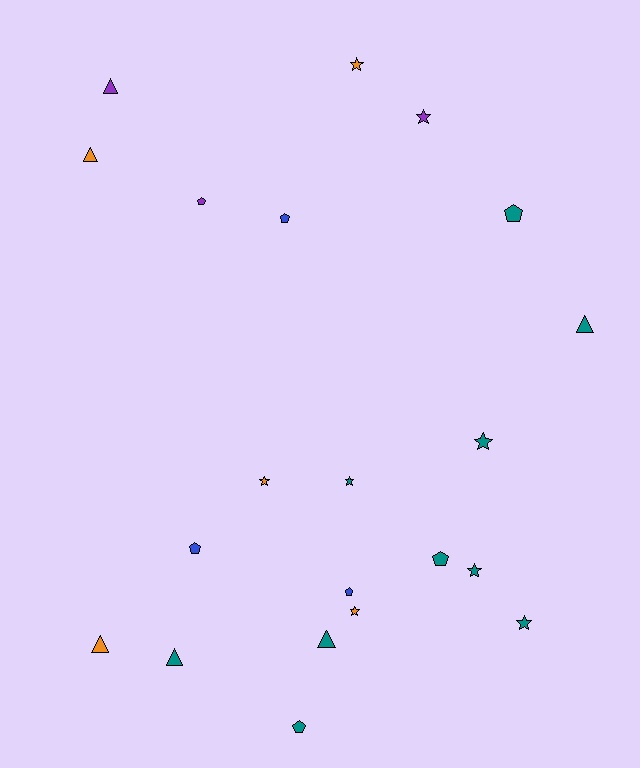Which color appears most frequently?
Teal, with 10 objects.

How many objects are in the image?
There are 21 objects.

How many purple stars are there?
There is 1 purple star.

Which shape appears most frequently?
Star, with 8 objects.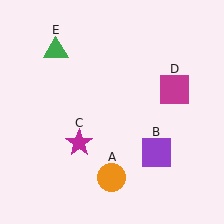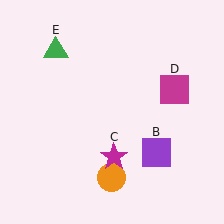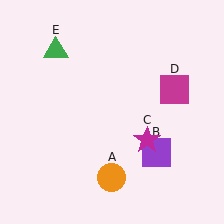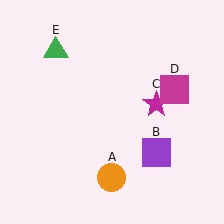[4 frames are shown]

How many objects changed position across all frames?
1 object changed position: magenta star (object C).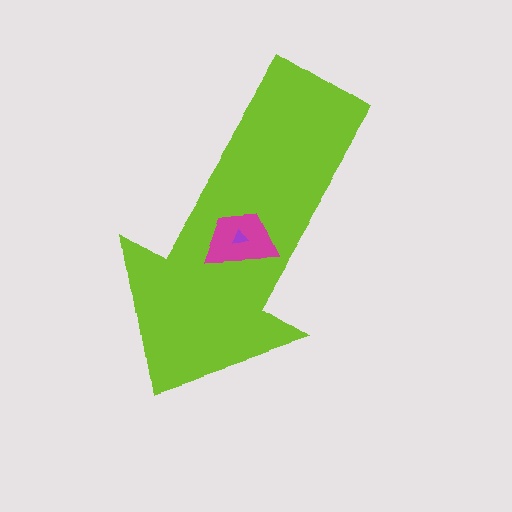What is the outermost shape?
The lime arrow.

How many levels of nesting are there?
3.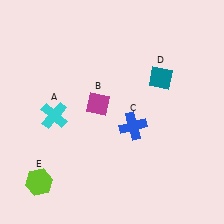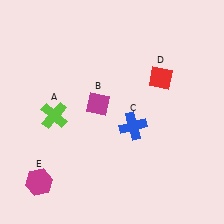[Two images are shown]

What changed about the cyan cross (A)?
In Image 1, A is cyan. In Image 2, it changed to lime.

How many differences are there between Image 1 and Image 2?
There are 3 differences between the two images.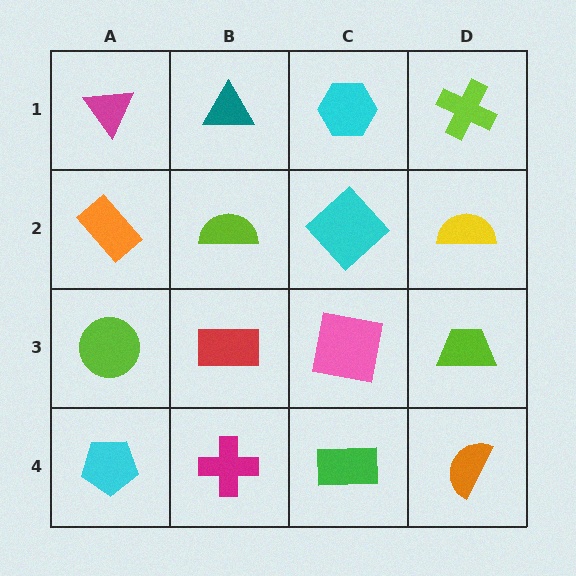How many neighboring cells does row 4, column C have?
3.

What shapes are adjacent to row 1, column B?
A lime semicircle (row 2, column B), a magenta triangle (row 1, column A), a cyan hexagon (row 1, column C).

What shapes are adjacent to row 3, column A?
An orange rectangle (row 2, column A), a cyan pentagon (row 4, column A), a red rectangle (row 3, column B).